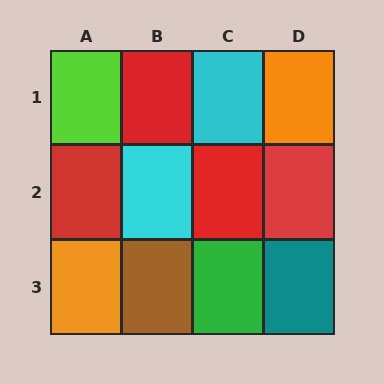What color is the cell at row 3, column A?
Orange.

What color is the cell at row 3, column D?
Teal.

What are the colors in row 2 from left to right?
Red, cyan, red, red.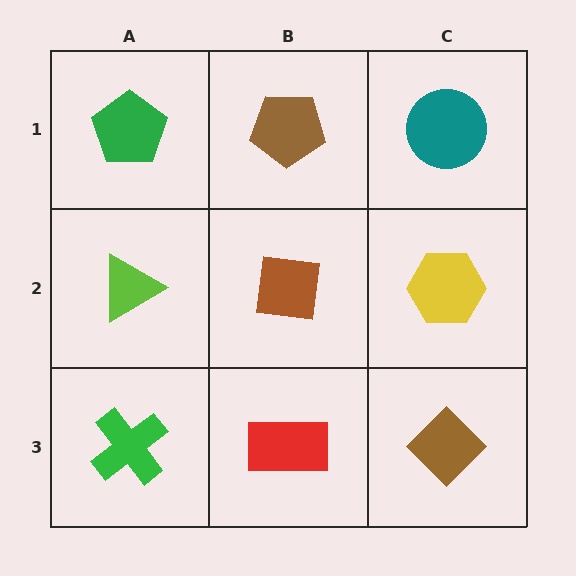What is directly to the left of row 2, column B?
A lime triangle.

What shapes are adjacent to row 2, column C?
A teal circle (row 1, column C), a brown diamond (row 3, column C), a brown square (row 2, column B).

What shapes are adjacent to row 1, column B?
A brown square (row 2, column B), a green pentagon (row 1, column A), a teal circle (row 1, column C).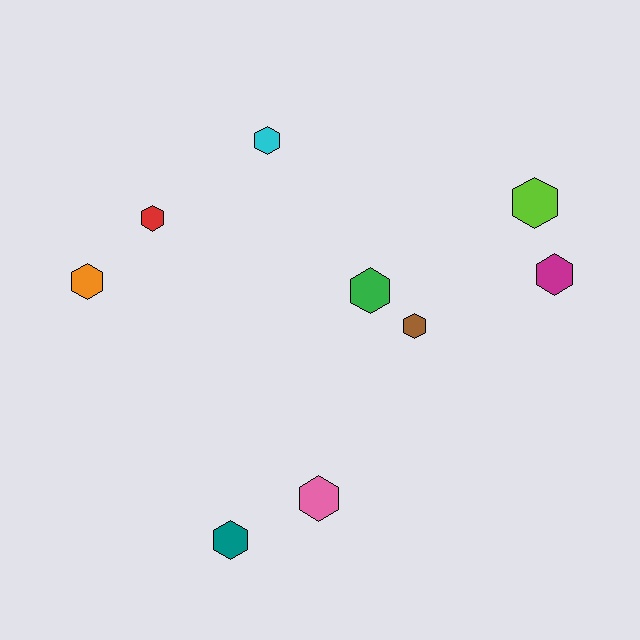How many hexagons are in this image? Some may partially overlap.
There are 9 hexagons.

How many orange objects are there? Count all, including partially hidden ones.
There is 1 orange object.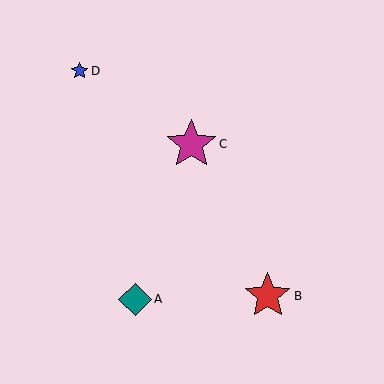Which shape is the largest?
The magenta star (labeled C) is the largest.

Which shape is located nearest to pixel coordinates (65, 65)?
The blue star (labeled D) at (80, 71) is nearest to that location.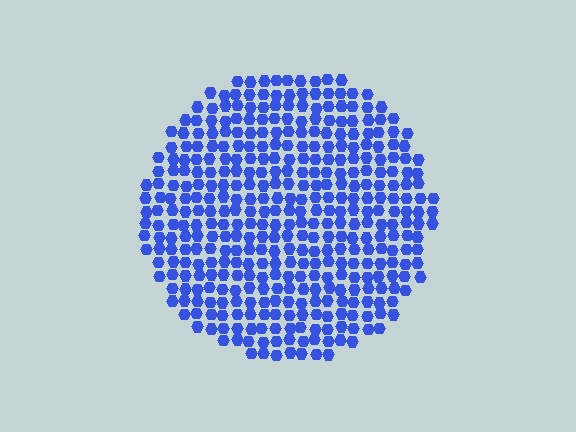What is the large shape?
The large shape is a circle.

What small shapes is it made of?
It is made of small hexagons.